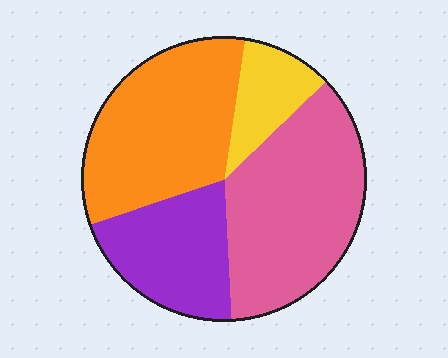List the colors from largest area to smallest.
From largest to smallest: pink, orange, purple, yellow.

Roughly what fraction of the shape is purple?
Purple covers 21% of the shape.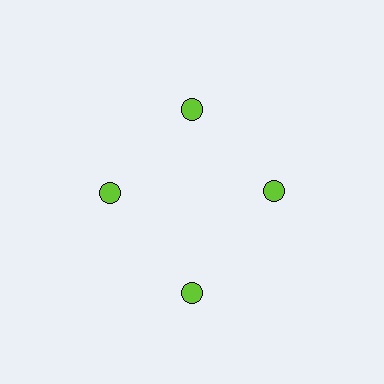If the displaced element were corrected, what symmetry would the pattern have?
It would have 4-fold rotational symmetry — the pattern would map onto itself every 90 degrees.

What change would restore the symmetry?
The symmetry would be restored by moving it inward, back onto the ring so that all 4 circles sit at equal angles and equal distance from the center.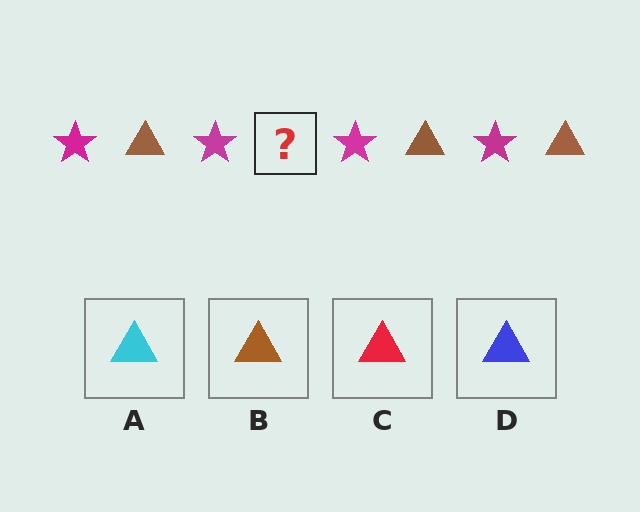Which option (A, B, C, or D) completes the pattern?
B.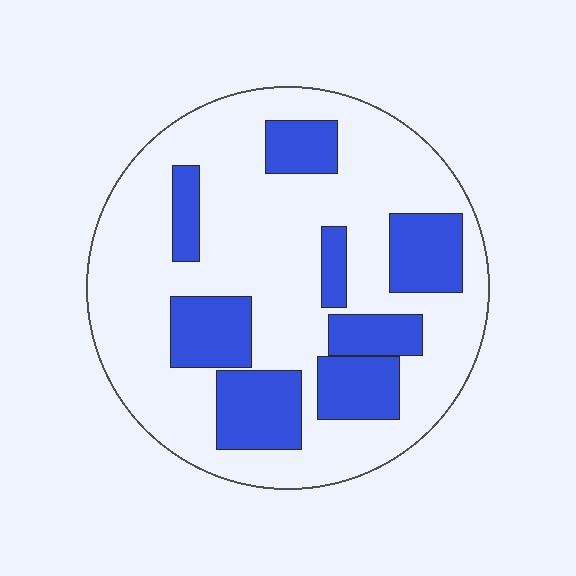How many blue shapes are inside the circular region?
8.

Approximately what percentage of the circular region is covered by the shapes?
Approximately 30%.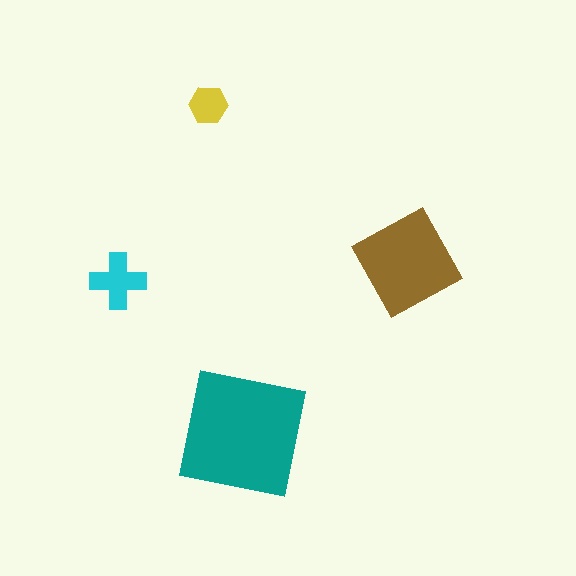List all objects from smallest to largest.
The yellow hexagon, the cyan cross, the brown diamond, the teal square.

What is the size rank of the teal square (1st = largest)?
1st.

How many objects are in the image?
There are 4 objects in the image.